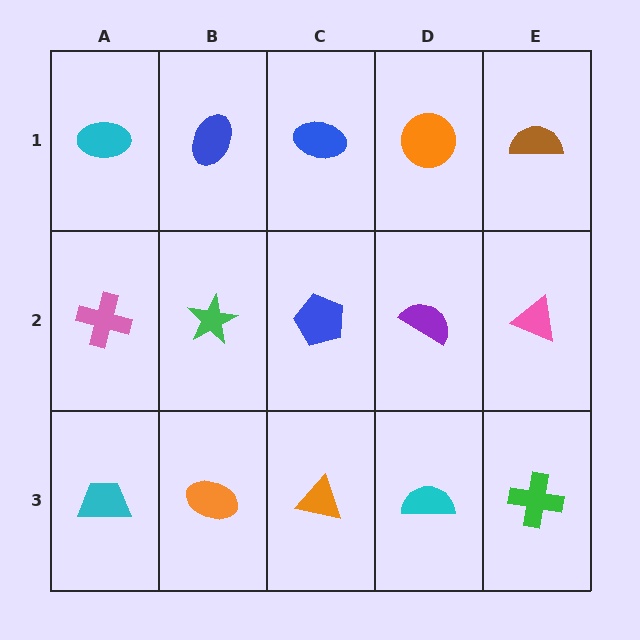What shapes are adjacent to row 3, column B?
A green star (row 2, column B), a cyan trapezoid (row 3, column A), an orange triangle (row 3, column C).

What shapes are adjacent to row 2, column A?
A cyan ellipse (row 1, column A), a cyan trapezoid (row 3, column A), a green star (row 2, column B).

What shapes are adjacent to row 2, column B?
A blue ellipse (row 1, column B), an orange ellipse (row 3, column B), a pink cross (row 2, column A), a blue pentagon (row 2, column C).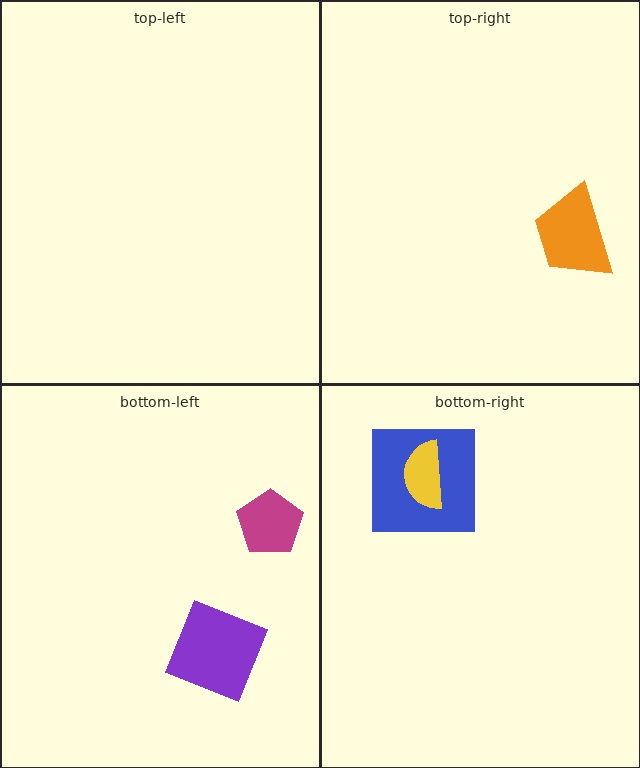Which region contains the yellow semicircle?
The bottom-right region.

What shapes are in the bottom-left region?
The magenta pentagon, the purple diamond.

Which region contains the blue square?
The bottom-right region.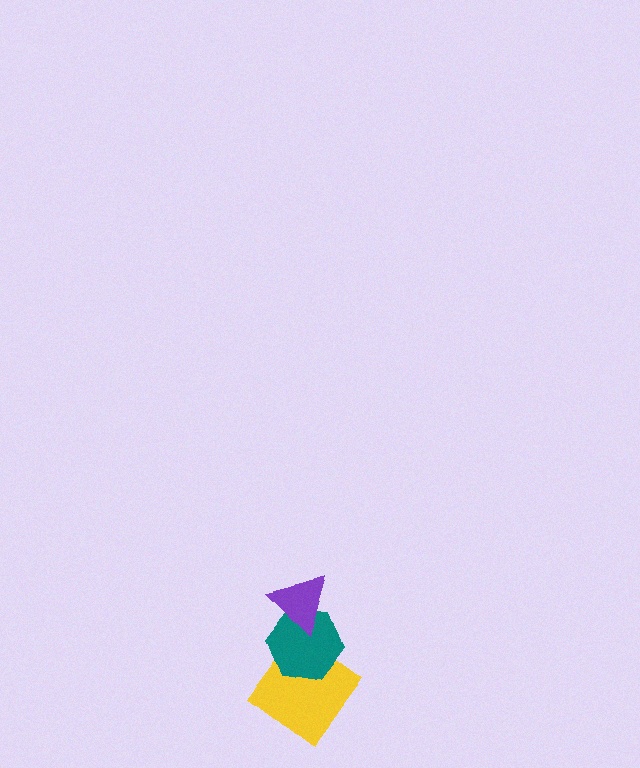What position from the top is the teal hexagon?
The teal hexagon is 2nd from the top.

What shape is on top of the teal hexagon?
The purple triangle is on top of the teal hexagon.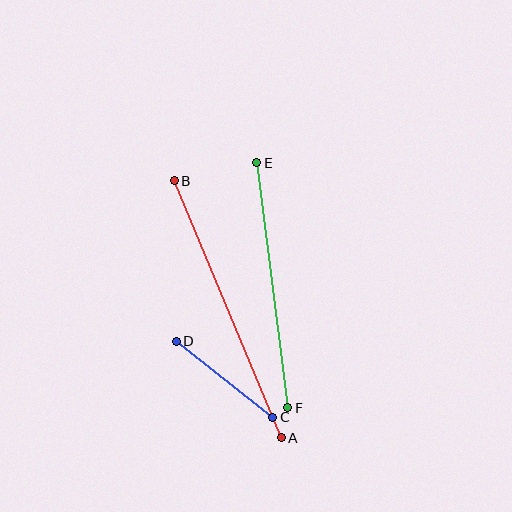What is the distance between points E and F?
The distance is approximately 247 pixels.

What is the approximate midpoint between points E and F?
The midpoint is at approximately (272, 285) pixels.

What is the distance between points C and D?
The distance is approximately 123 pixels.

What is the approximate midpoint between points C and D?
The midpoint is at approximately (224, 379) pixels.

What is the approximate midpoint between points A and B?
The midpoint is at approximately (228, 309) pixels.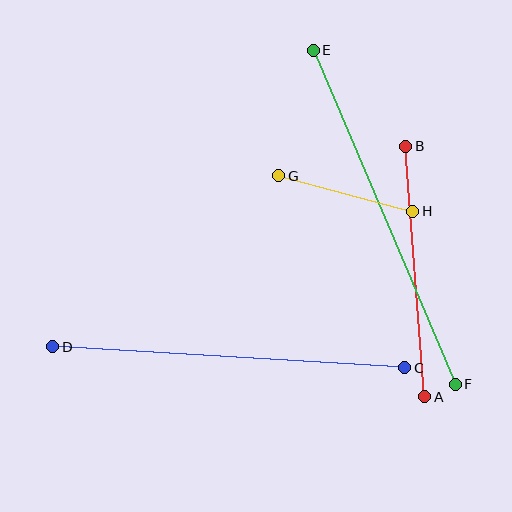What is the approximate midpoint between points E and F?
The midpoint is at approximately (384, 217) pixels.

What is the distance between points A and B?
The distance is approximately 251 pixels.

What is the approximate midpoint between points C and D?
The midpoint is at approximately (229, 357) pixels.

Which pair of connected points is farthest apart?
Points E and F are farthest apart.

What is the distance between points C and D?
The distance is approximately 353 pixels.